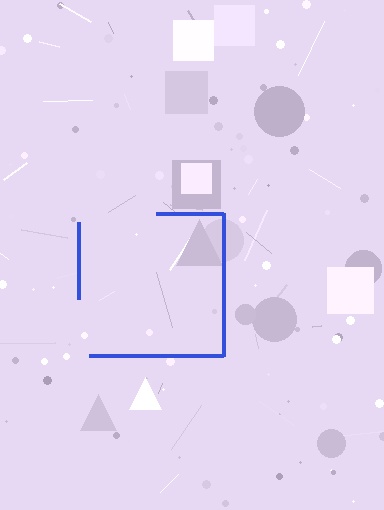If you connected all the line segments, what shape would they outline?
They would outline a square.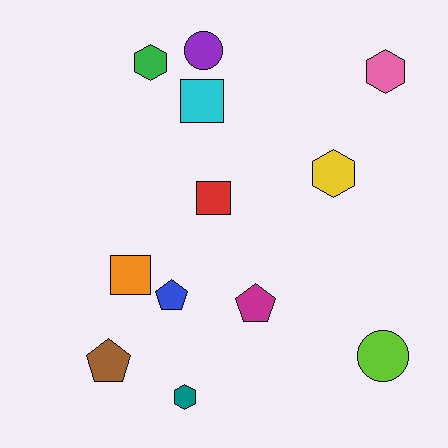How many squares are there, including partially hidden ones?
There are 3 squares.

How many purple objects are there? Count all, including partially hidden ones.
There is 1 purple object.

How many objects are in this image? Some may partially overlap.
There are 12 objects.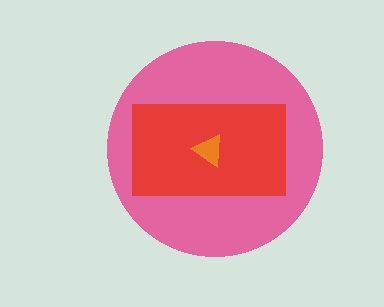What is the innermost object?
The orange triangle.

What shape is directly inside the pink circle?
The red rectangle.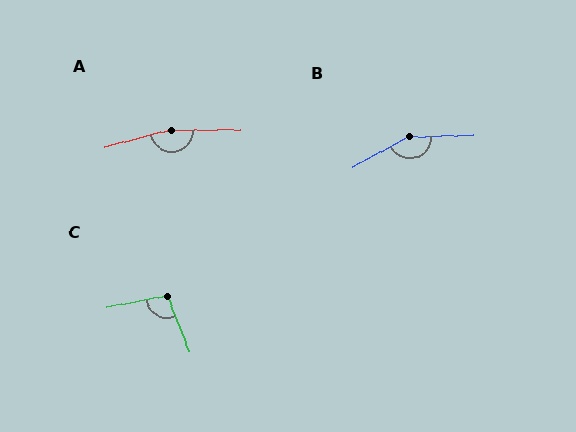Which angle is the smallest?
C, at approximately 100 degrees.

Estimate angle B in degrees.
Approximately 153 degrees.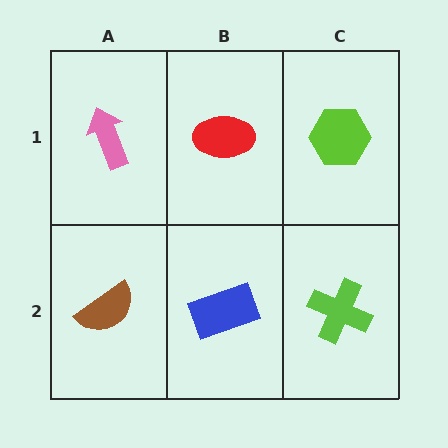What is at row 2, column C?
A lime cross.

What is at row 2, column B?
A blue rectangle.